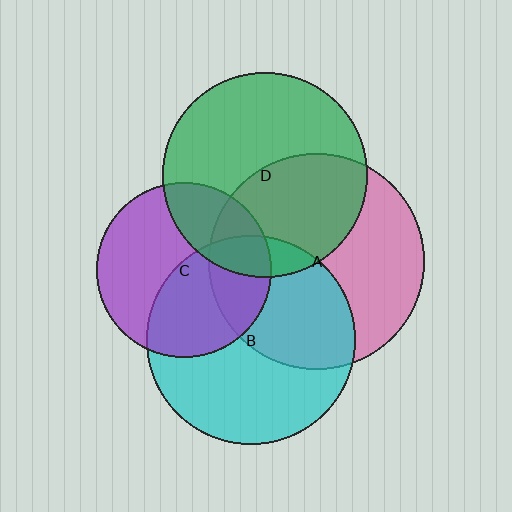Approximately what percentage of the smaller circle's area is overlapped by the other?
Approximately 25%.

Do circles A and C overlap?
Yes.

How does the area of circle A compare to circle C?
Approximately 1.5 times.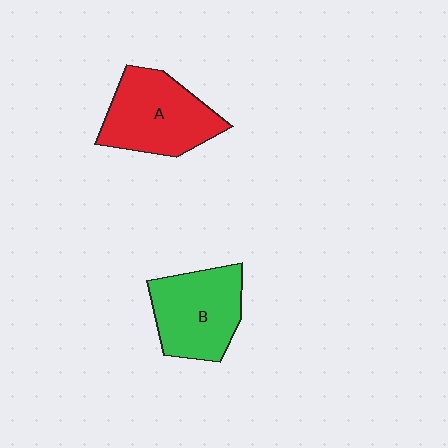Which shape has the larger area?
Shape A (red).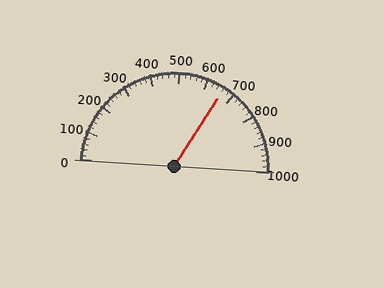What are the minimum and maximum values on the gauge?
The gauge ranges from 0 to 1000.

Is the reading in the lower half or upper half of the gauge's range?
The reading is in the upper half of the range (0 to 1000).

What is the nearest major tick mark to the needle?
The nearest major tick mark is 700.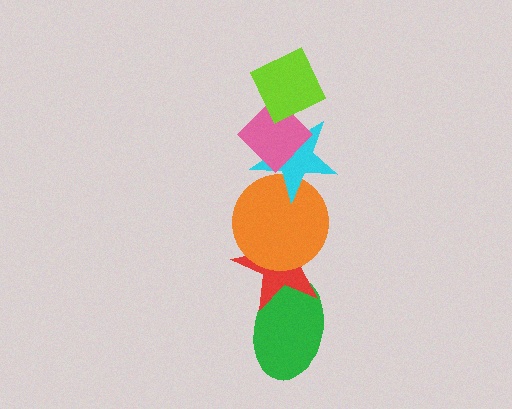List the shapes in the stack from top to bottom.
From top to bottom: the lime diamond, the pink diamond, the cyan star, the orange circle, the red star, the green ellipse.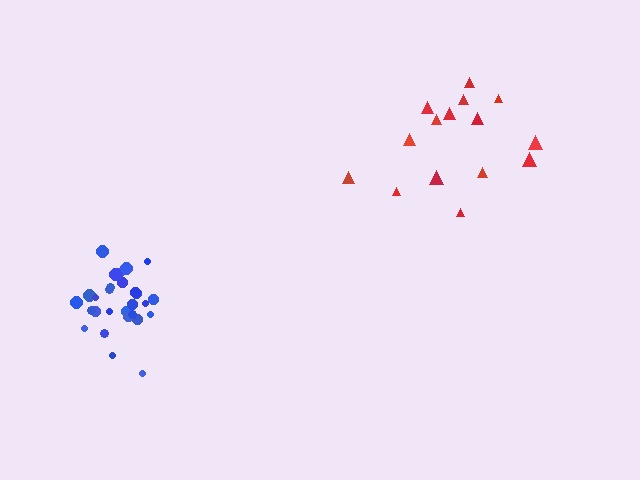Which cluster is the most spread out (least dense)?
Red.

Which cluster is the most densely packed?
Blue.